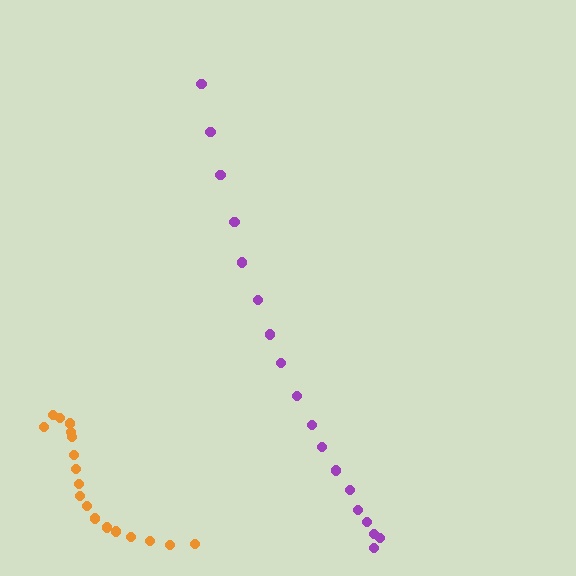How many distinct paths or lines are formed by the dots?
There are 2 distinct paths.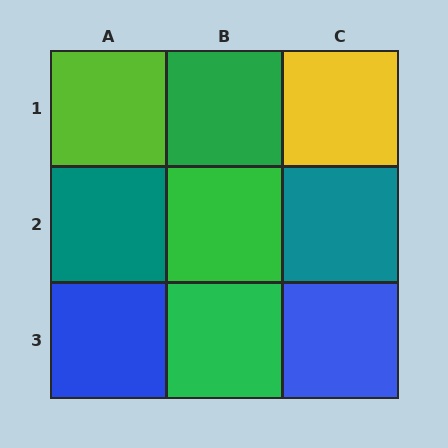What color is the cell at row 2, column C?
Teal.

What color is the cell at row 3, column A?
Blue.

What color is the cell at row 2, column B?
Green.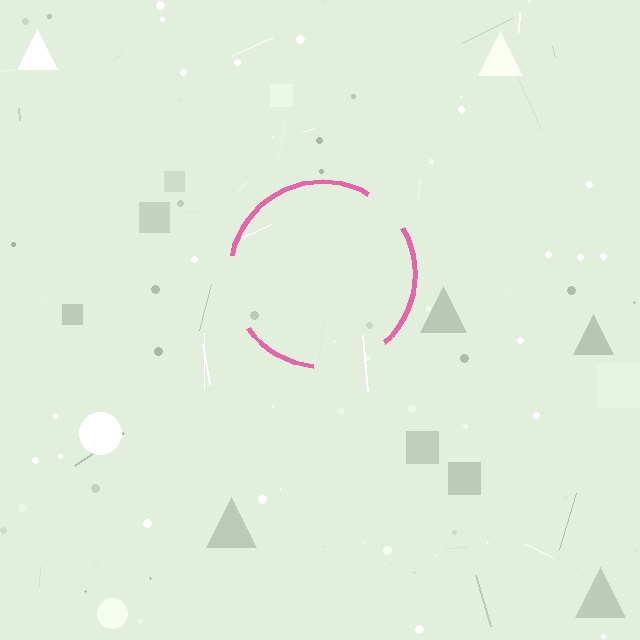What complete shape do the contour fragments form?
The contour fragments form a circle.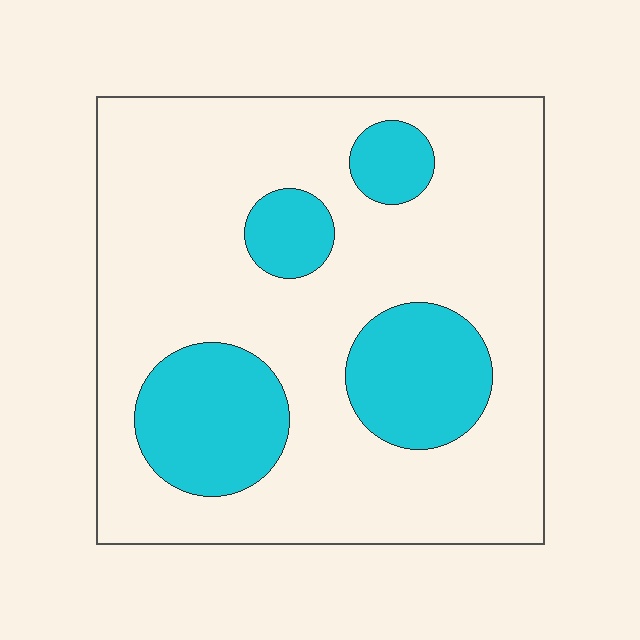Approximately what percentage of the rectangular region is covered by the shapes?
Approximately 25%.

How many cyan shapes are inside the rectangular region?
4.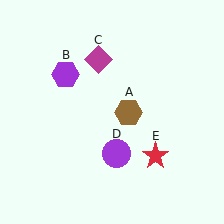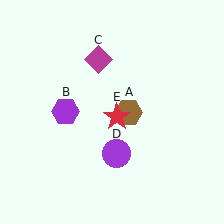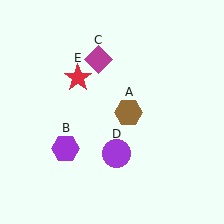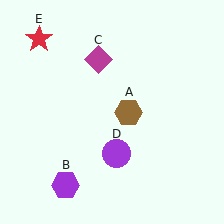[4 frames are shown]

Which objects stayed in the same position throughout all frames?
Brown hexagon (object A) and magenta diamond (object C) and purple circle (object D) remained stationary.